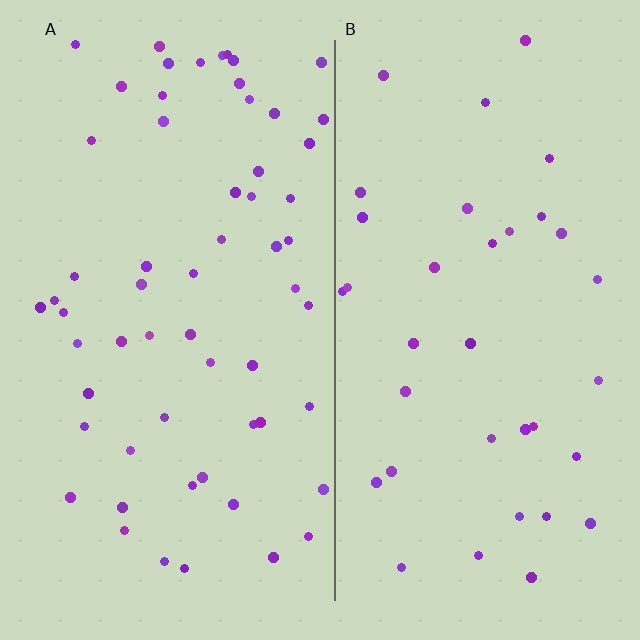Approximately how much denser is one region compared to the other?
Approximately 1.7× — region A over region B.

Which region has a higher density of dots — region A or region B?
A (the left).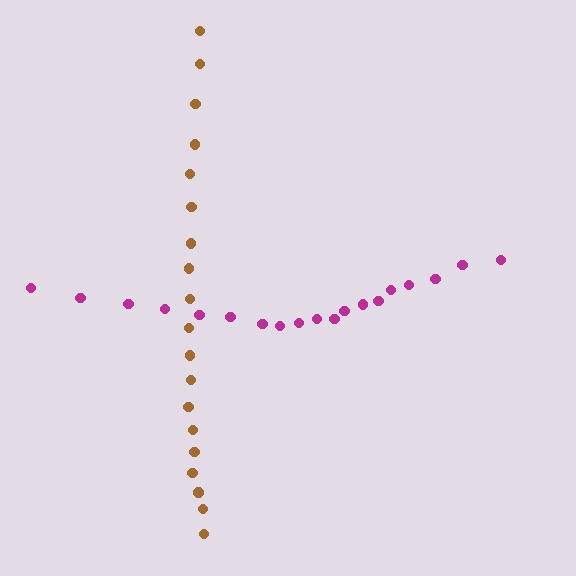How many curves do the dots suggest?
There are 2 distinct paths.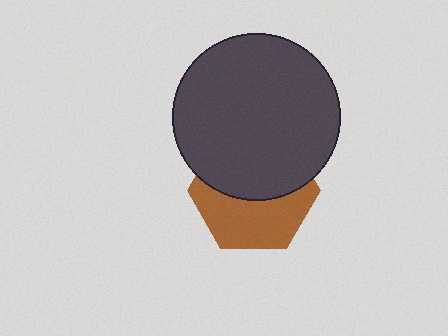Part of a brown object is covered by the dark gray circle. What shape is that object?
It is a hexagon.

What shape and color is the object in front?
The object in front is a dark gray circle.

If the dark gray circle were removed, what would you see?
You would see the complete brown hexagon.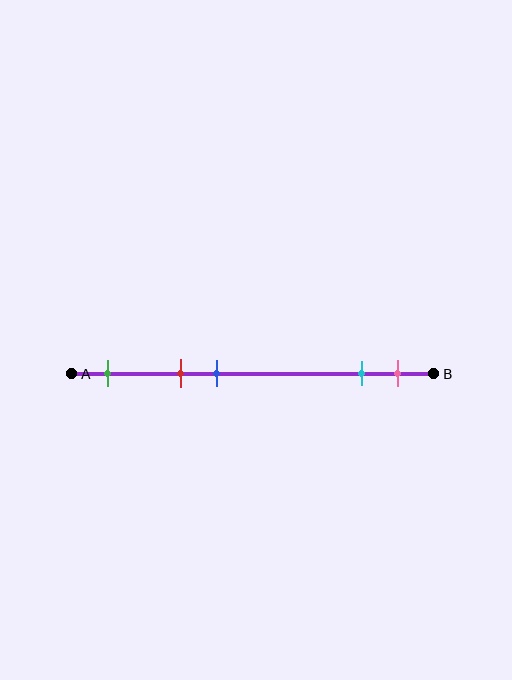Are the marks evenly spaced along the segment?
No, the marks are not evenly spaced.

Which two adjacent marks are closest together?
The cyan and pink marks are the closest adjacent pair.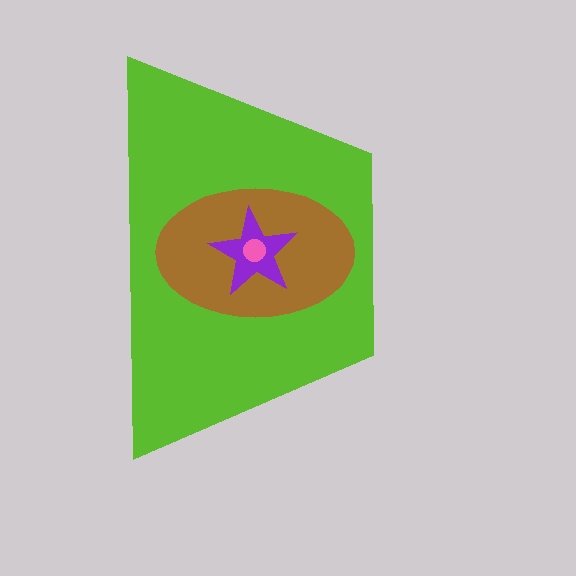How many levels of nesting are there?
4.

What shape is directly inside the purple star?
The pink circle.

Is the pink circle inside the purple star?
Yes.